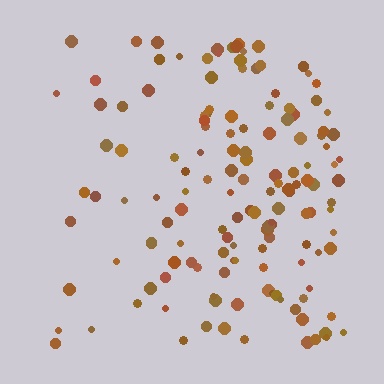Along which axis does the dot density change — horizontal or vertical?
Horizontal.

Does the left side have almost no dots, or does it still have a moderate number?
Still a moderate number, just noticeably fewer than the right.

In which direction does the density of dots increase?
From left to right, with the right side densest.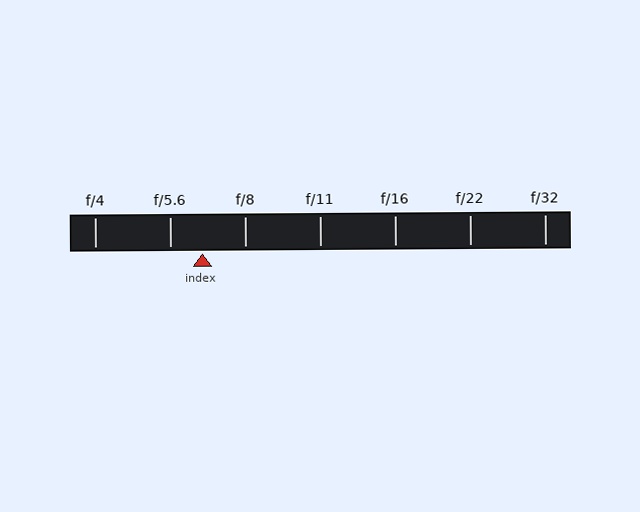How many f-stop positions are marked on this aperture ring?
There are 7 f-stop positions marked.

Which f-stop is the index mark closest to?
The index mark is closest to f/5.6.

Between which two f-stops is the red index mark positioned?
The index mark is between f/5.6 and f/8.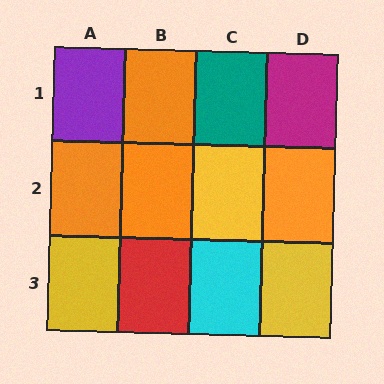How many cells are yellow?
3 cells are yellow.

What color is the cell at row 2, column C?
Yellow.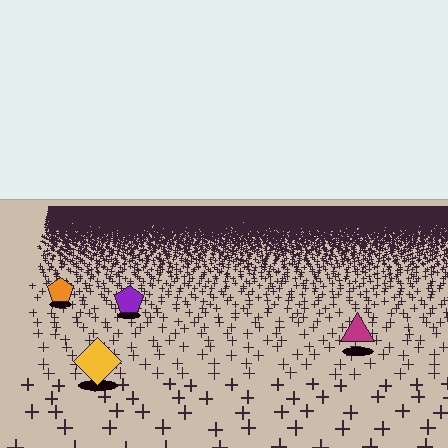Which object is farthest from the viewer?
The orange pentagon is farthest from the viewer. It appears smaller and the ground texture around it is denser.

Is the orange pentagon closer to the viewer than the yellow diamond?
No. The yellow diamond is closer — you can tell from the texture gradient: the ground texture is coarser near it.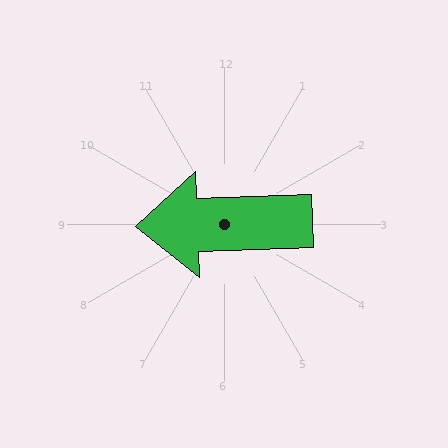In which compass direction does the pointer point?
West.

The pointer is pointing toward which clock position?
Roughly 9 o'clock.